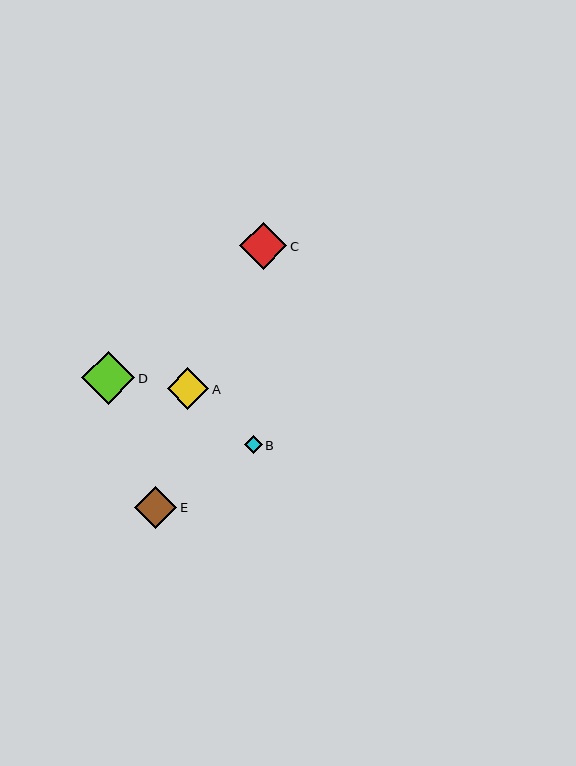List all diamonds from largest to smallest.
From largest to smallest: D, C, E, A, B.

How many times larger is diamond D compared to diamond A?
Diamond D is approximately 1.3 times the size of diamond A.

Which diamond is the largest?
Diamond D is the largest with a size of approximately 53 pixels.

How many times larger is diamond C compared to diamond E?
Diamond C is approximately 1.1 times the size of diamond E.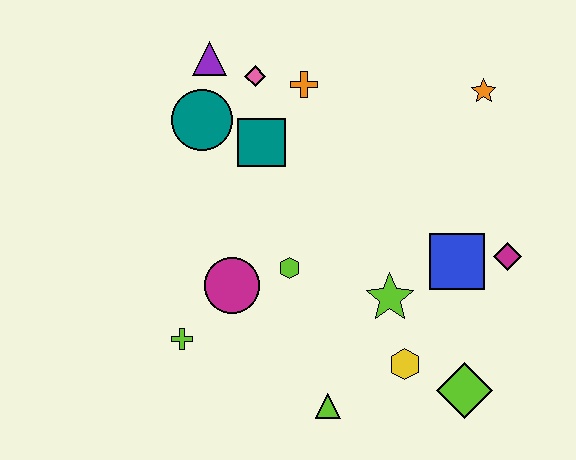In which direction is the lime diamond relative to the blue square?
The lime diamond is below the blue square.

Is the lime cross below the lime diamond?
No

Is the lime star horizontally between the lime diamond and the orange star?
No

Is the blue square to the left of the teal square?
No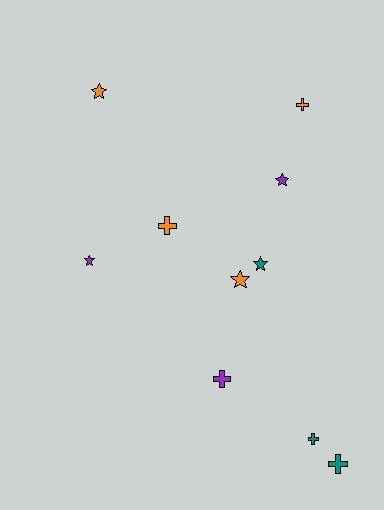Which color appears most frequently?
Orange, with 4 objects.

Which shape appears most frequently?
Cross, with 5 objects.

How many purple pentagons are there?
There are no purple pentagons.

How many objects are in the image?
There are 10 objects.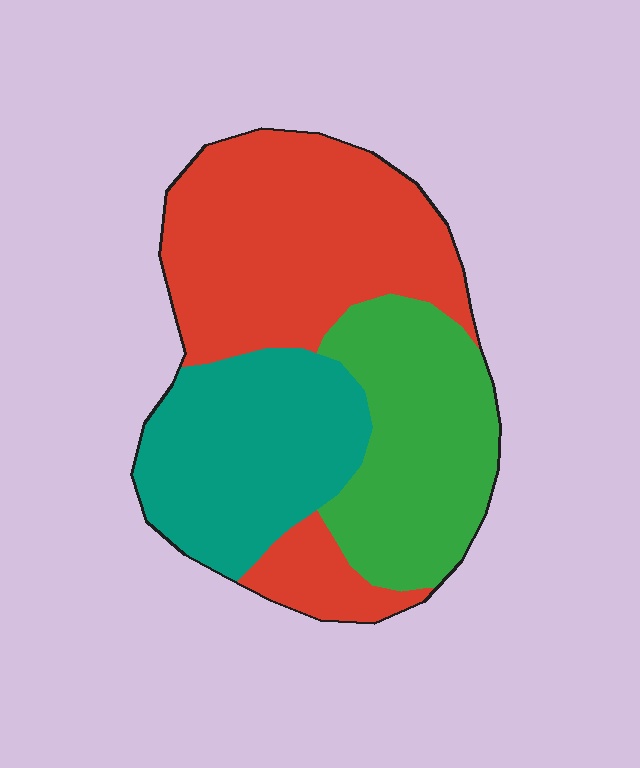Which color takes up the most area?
Red, at roughly 45%.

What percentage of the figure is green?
Green takes up about one quarter (1/4) of the figure.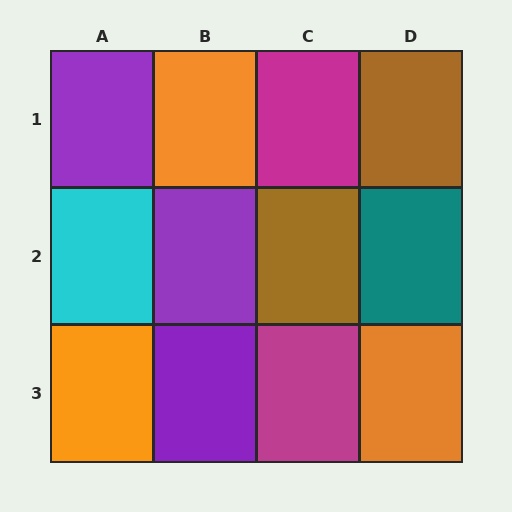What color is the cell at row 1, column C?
Magenta.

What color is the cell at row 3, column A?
Orange.